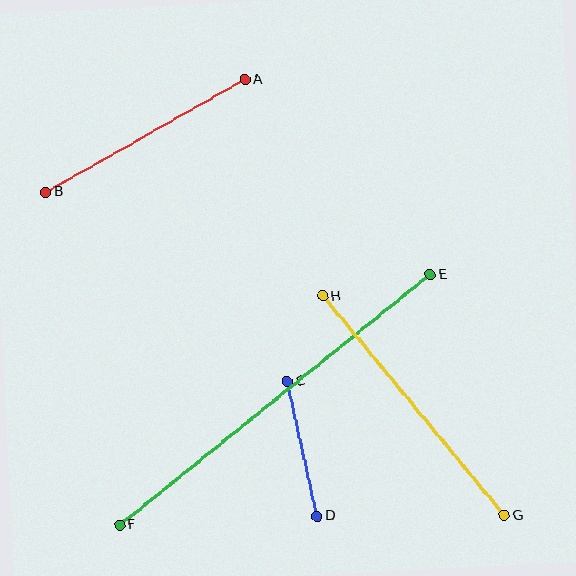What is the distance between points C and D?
The distance is approximately 138 pixels.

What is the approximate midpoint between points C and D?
The midpoint is at approximately (302, 449) pixels.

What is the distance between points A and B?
The distance is approximately 229 pixels.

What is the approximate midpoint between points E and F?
The midpoint is at approximately (275, 400) pixels.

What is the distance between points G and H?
The distance is approximately 285 pixels.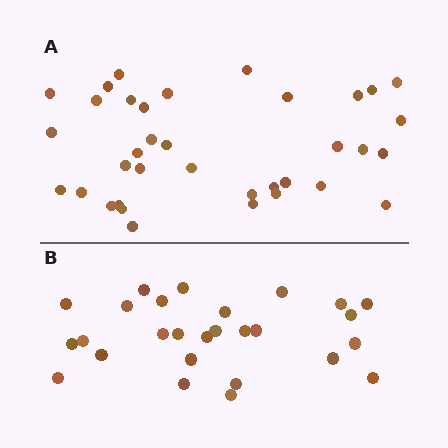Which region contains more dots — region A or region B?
Region A (the top region) has more dots.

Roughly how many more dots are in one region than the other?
Region A has roughly 8 or so more dots than region B.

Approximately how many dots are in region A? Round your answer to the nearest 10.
About 40 dots. (The exact count is 36, which rounds to 40.)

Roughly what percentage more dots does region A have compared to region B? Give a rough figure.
About 35% more.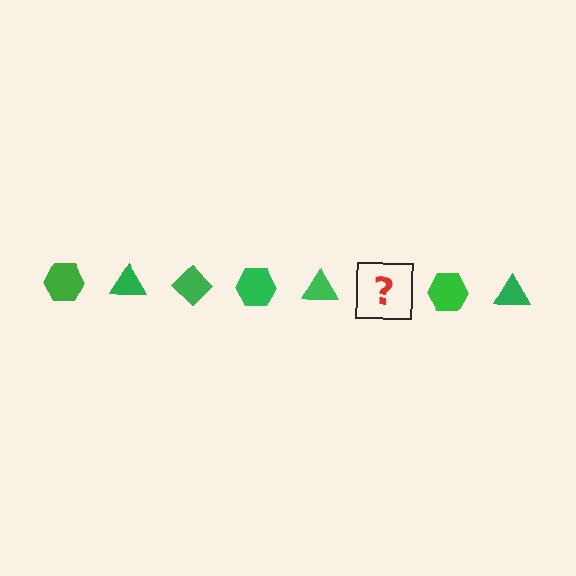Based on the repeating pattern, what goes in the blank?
The blank should be a green diamond.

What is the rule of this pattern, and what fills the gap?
The rule is that the pattern cycles through hexagon, triangle, diamond shapes in green. The gap should be filled with a green diamond.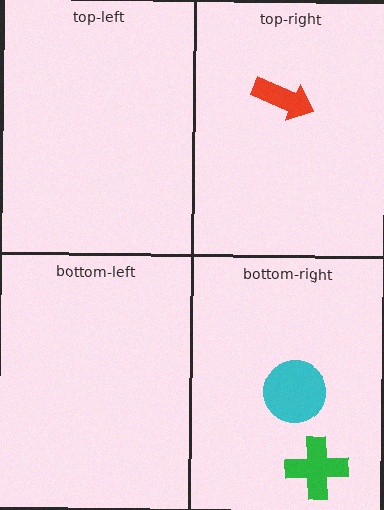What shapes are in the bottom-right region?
The green cross, the cyan circle.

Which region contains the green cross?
The bottom-right region.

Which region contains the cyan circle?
The bottom-right region.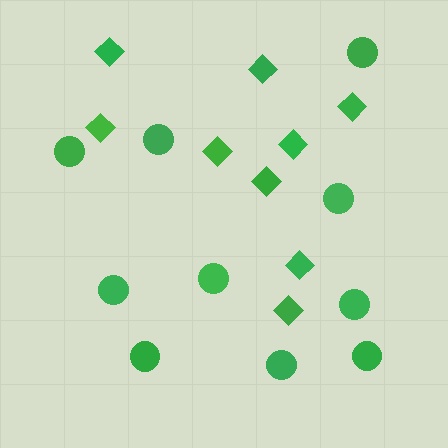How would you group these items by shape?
There are 2 groups: one group of diamonds (9) and one group of circles (10).